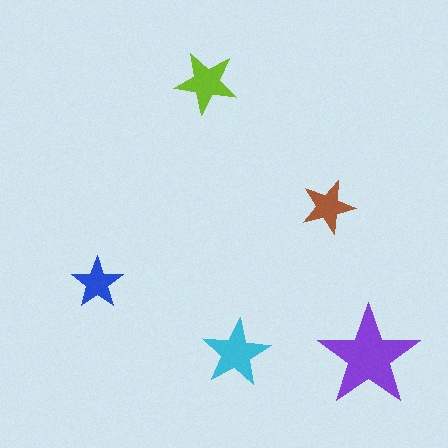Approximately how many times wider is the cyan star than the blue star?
About 1.5 times wider.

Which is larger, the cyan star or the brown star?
The cyan one.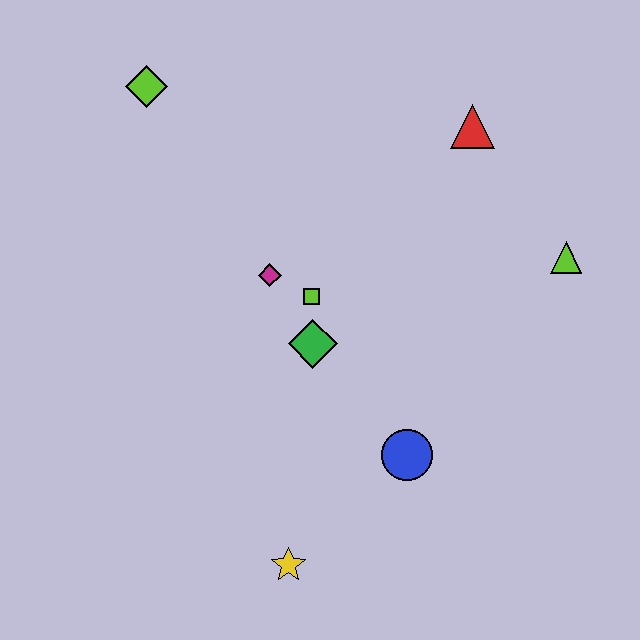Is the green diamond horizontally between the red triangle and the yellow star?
Yes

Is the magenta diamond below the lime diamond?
Yes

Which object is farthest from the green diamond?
The lime diamond is farthest from the green diamond.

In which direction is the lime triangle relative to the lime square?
The lime triangle is to the right of the lime square.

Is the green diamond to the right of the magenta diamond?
Yes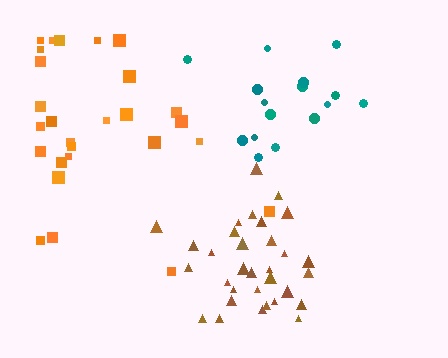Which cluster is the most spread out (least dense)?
Orange.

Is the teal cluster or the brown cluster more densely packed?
Brown.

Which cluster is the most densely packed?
Brown.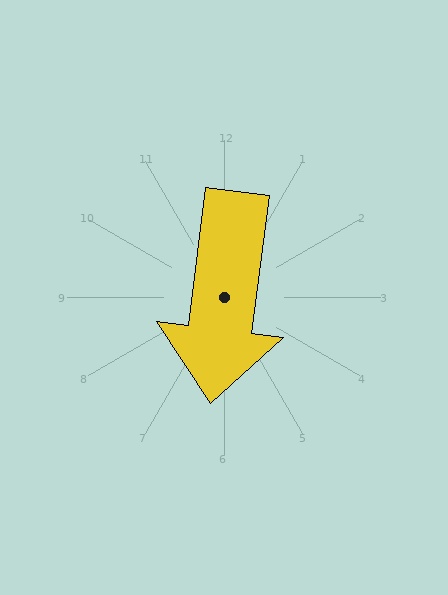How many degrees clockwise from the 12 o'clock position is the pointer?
Approximately 187 degrees.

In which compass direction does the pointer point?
South.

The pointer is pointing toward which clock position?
Roughly 6 o'clock.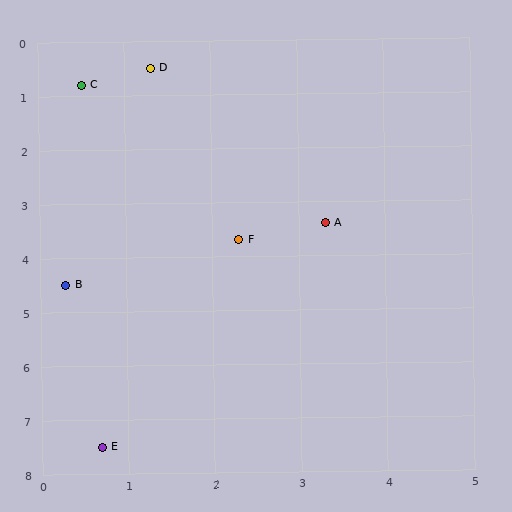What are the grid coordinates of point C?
Point C is at approximately (0.5, 0.8).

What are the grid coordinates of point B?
Point B is at approximately (0.3, 4.5).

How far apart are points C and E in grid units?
Points C and E are about 6.7 grid units apart.